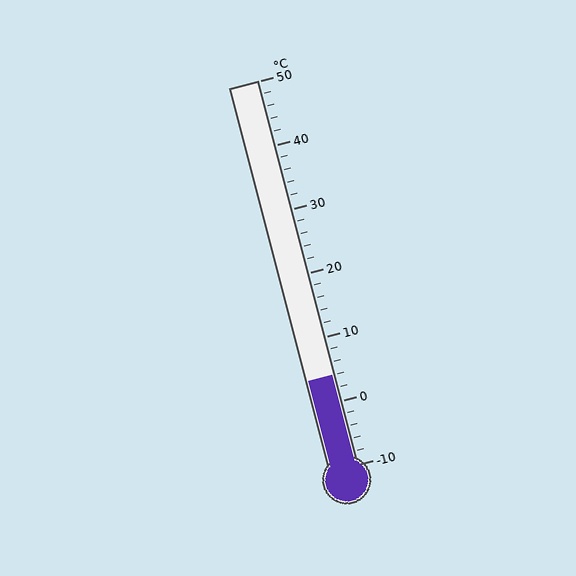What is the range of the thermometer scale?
The thermometer scale ranges from -10°C to 50°C.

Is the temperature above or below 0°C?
The temperature is above 0°C.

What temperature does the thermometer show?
The thermometer shows approximately 4°C.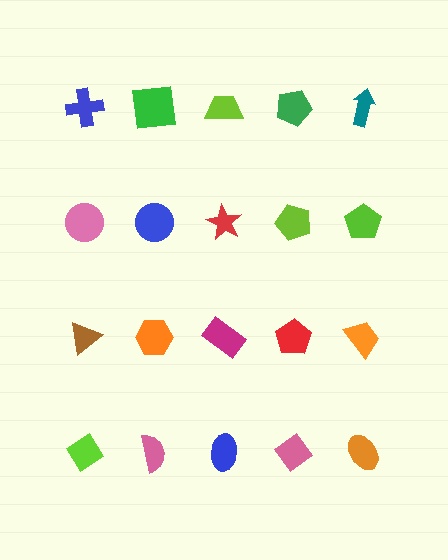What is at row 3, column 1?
A brown triangle.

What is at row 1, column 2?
A green square.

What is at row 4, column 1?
A lime diamond.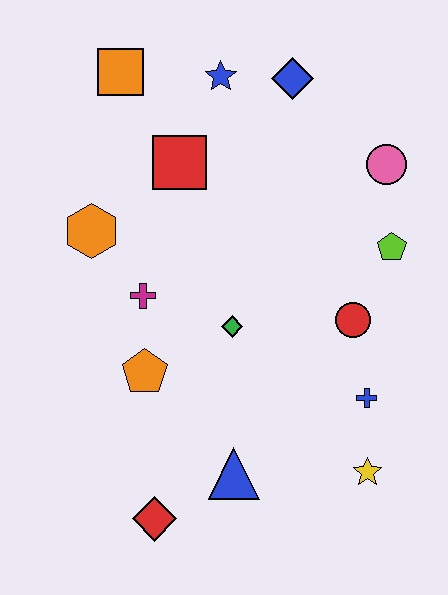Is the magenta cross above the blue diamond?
No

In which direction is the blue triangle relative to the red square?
The blue triangle is below the red square.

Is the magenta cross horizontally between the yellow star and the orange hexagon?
Yes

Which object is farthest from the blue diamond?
The red diamond is farthest from the blue diamond.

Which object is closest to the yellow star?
The blue cross is closest to the yellow star.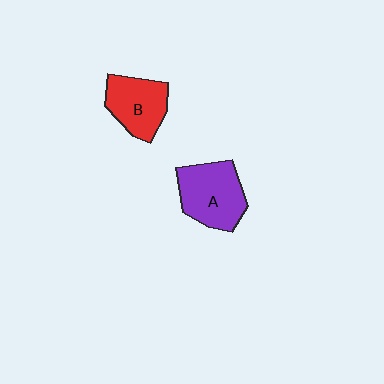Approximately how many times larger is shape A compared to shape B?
Approximately 1.2 times.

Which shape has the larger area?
Shape A (purple).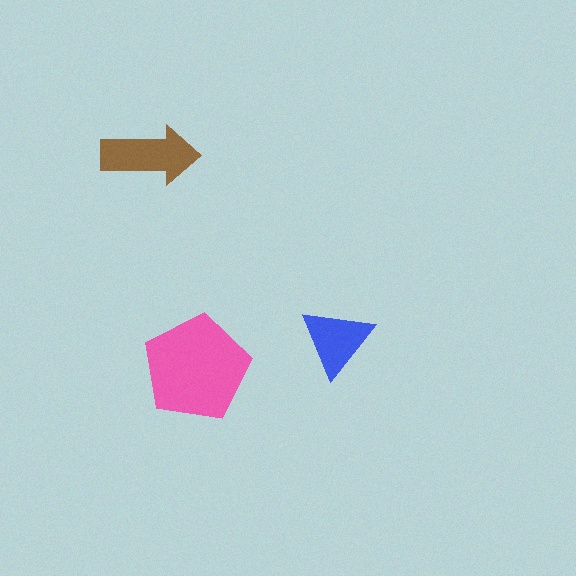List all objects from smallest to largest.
The blue triangle, the brown arrow, the pink pentagon.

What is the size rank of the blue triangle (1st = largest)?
3rd.